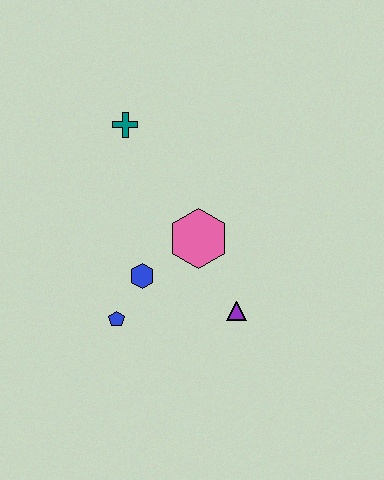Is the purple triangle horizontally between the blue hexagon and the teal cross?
No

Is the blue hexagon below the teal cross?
Yes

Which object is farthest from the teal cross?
The purple triangle is farthest from the teal cross.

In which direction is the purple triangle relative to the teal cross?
The purple triangle is below the teal cross.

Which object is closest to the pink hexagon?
The blue hexagon is closest to the pink hexagon.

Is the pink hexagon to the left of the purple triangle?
Yes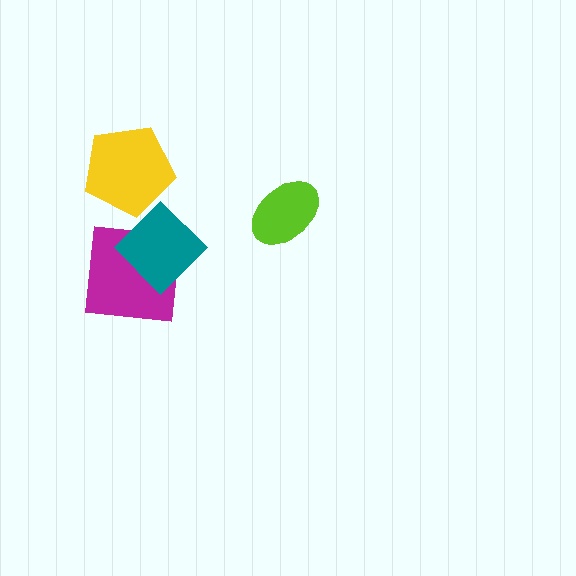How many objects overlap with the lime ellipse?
0 objects overlap with the lime ellipse.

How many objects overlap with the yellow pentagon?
1 object overlaps with the yellow pentagon.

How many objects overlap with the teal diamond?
2 objects overlap with the teal diamond.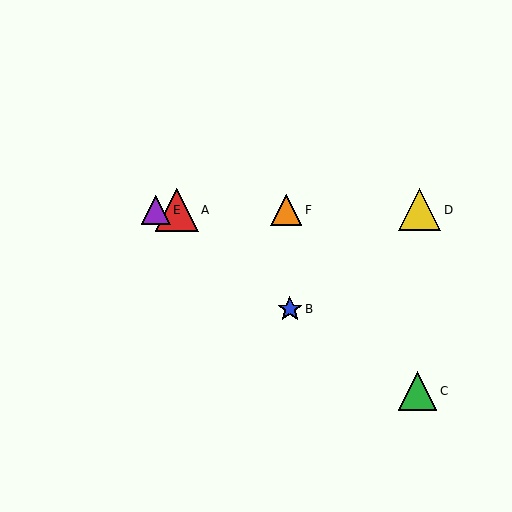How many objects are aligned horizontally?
4 objects (A, D, E, F) are aligned horizontally.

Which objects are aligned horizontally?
Objects A, D, E, F are aligned horizontally.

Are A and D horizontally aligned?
Yes, both are at y≈210.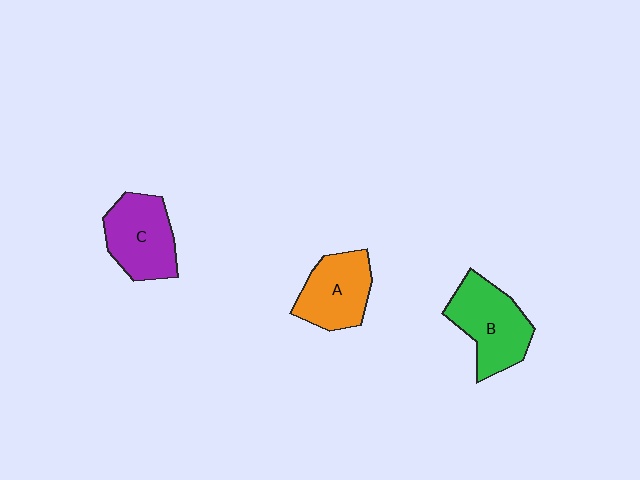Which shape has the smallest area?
Shape A (orange).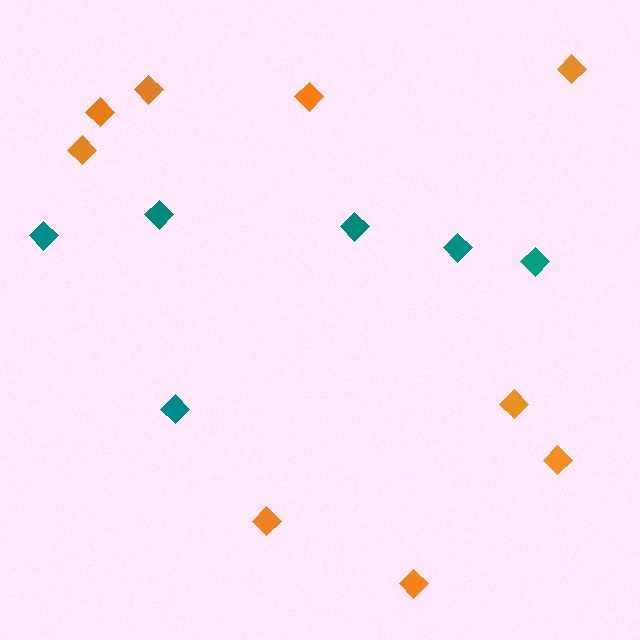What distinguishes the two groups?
There are 2 groups: one group of teal diamonds (6) and one group of orange diamonds (9).